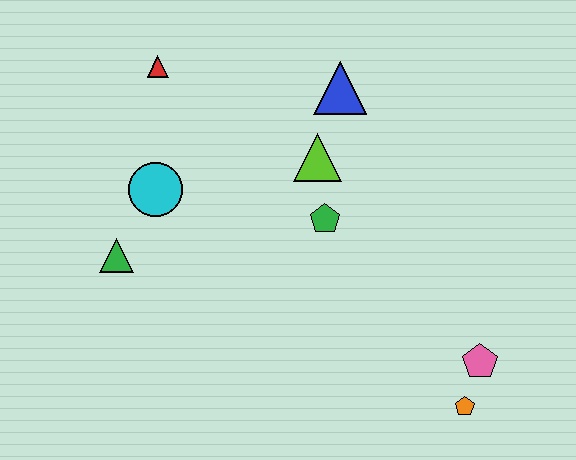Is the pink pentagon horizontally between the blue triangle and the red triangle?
No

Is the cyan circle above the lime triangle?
No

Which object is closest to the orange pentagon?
The pink pentagon is closest to the orange pentagon.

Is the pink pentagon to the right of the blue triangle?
Yes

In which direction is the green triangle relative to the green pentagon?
The green triangle is to the left of the green pentagon.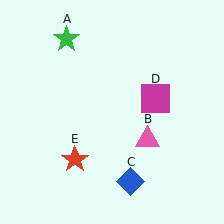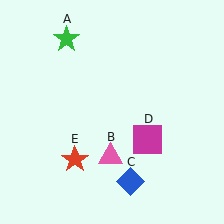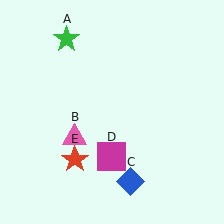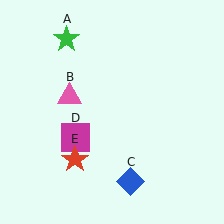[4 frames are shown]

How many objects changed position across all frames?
2 objects changed position: pink triangle (object B), magenta square (object D).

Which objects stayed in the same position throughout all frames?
Green star (object A) and blue diamond (object C) and red star (object E) remained stationary.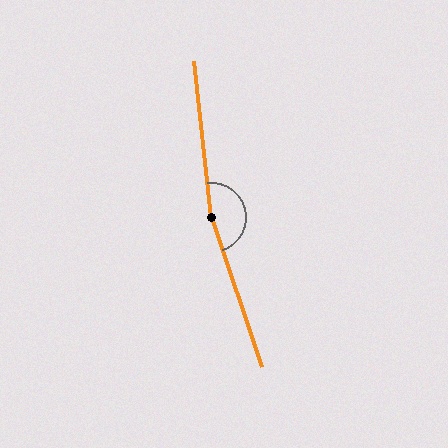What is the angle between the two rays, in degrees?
Approximately 167 degrees.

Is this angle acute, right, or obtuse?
It is obtuse.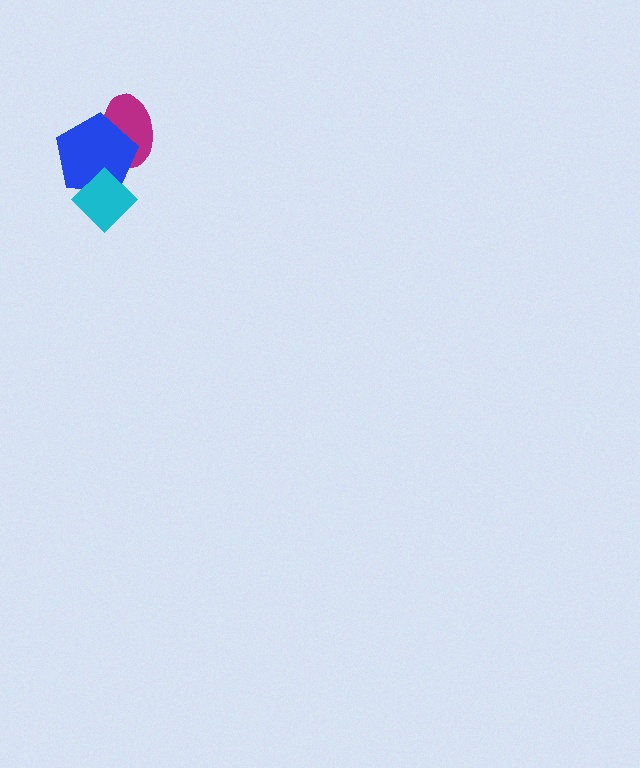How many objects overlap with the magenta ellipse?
1 object overlaps with the magenta ellipse.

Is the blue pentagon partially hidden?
Yes, it is partially covered by another shape.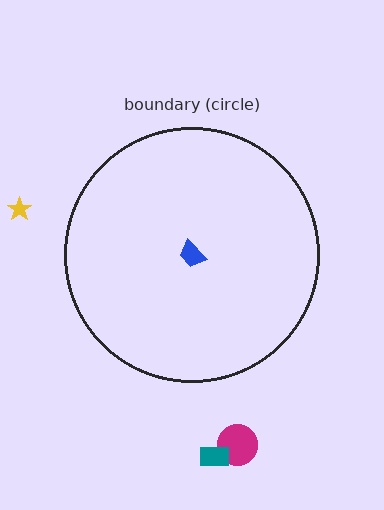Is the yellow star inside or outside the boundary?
Outside.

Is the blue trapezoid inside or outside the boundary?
Inside.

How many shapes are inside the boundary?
1 inside, 3 outside.